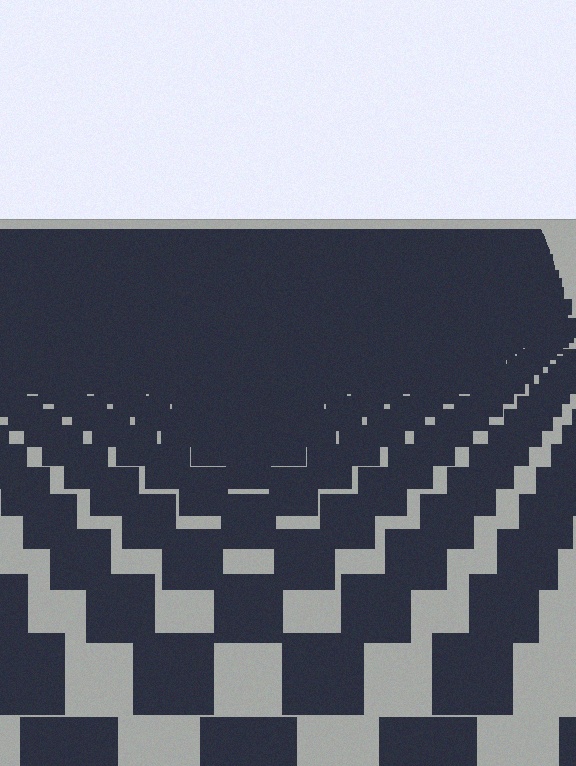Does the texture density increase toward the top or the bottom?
Density increases toward the top.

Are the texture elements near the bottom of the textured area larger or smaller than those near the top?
Larger. Near the bottom, elements are closer to the viewer and appear at a bigger on-screen size.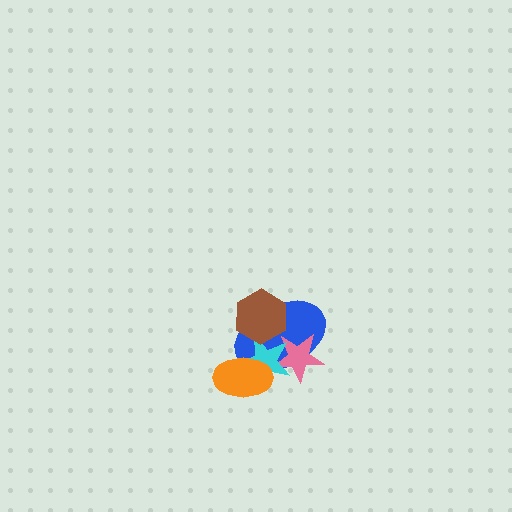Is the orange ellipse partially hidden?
No, no other shape covers it.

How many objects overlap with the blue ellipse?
4 objects overlap with the blue ellipse.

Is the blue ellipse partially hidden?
Yes, it is partially covered by another shape.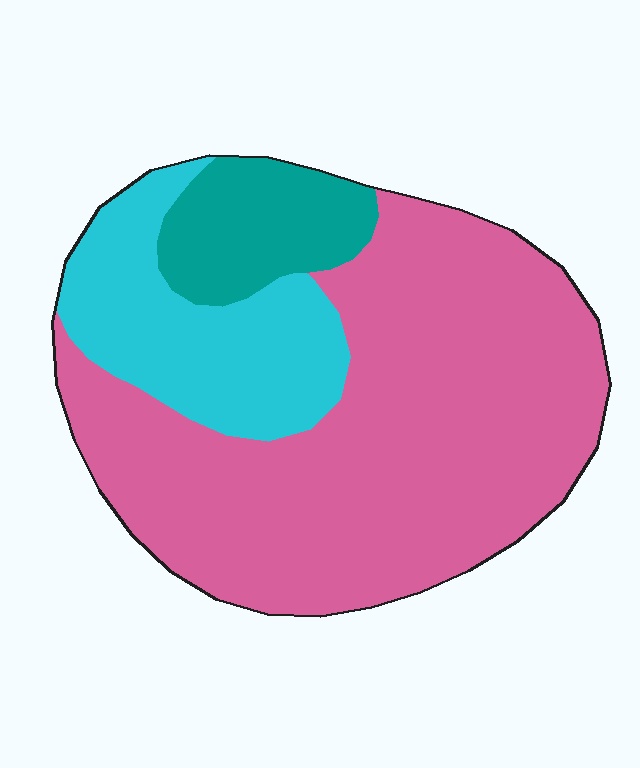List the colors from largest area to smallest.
From largest to smallest: pink, cyan, teal.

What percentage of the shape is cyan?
Cyan covers 22% of the shape.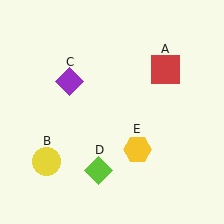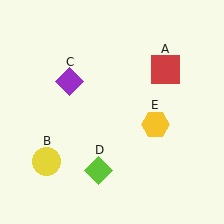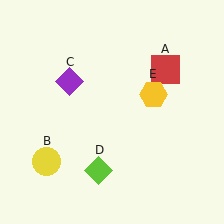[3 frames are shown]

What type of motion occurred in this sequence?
The yellow hexagon (object E) rotated counterclockwise around the center of the scene.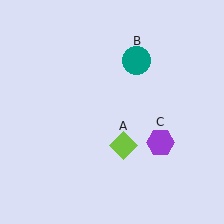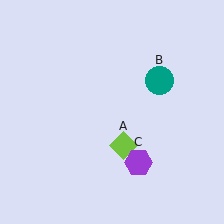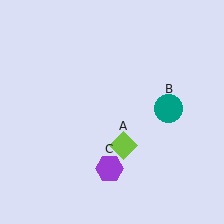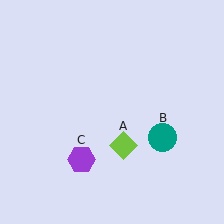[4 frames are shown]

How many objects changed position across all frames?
2 objects changed position: teal circle (object B), purple hexagon (object C).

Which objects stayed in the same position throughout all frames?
Lime diamond (object A) remained stationary.